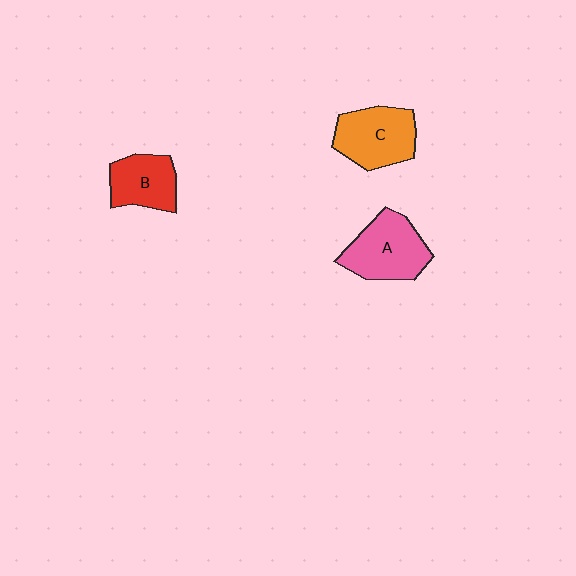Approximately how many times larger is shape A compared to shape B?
Approximately 1.3 times.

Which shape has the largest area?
Shape A (pink).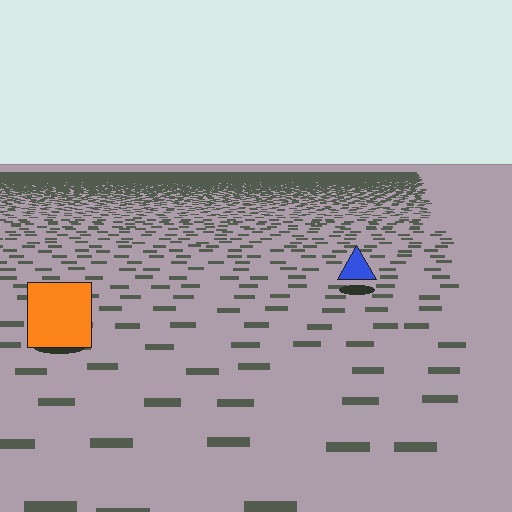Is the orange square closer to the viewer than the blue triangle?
Yes. The orange square is closer — you can tell from the texture gradient: the ground texture is coarser near it.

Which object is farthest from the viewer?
The blue triangle is farthest from the viewer. It appears smaller and the ground texture around it is denser.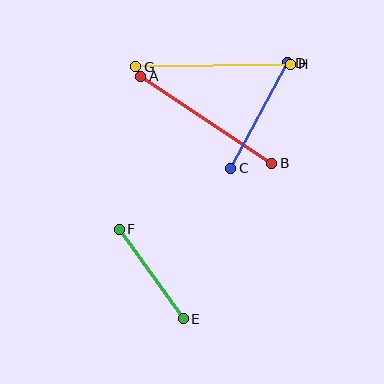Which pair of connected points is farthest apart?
Points A and B are farthest apart.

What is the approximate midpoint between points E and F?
The midpoint is at approximately (151, 274) pixels.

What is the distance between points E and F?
The distance is approximately 110 pixels.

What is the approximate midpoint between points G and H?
The midpoint is at approximately (213, 65) pixels.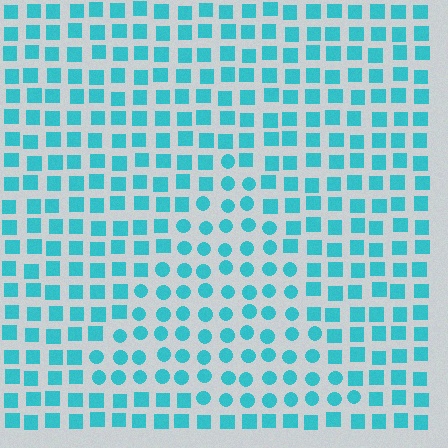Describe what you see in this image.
The image is filled with small cyan elements arranged in a uniform grid. A triangle-shaped region contains circles, while the surrounding area contains squares. The boundary is defined purely by the change in element shape.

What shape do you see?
I see a triangle.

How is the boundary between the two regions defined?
The boundary is defined by a change in element shape: circles inside vs. squares outside. All elements share the same color and spacing.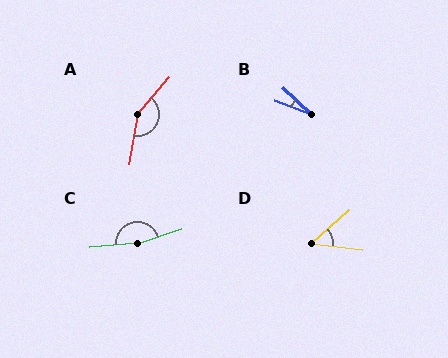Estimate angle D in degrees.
Approximately 48 degrees.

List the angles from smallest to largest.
B (23°), D (48°), A (149°), C (167°).